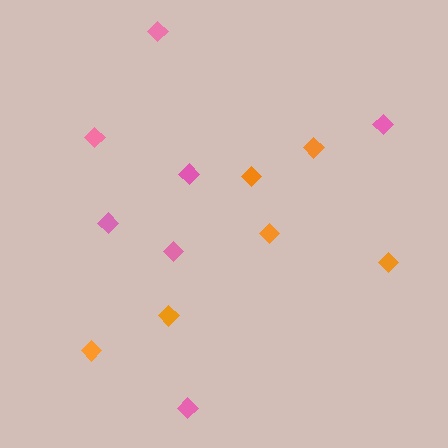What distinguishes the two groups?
There are 2 groups: one group of pink diamonds (7) and one group of orange diamonds (6).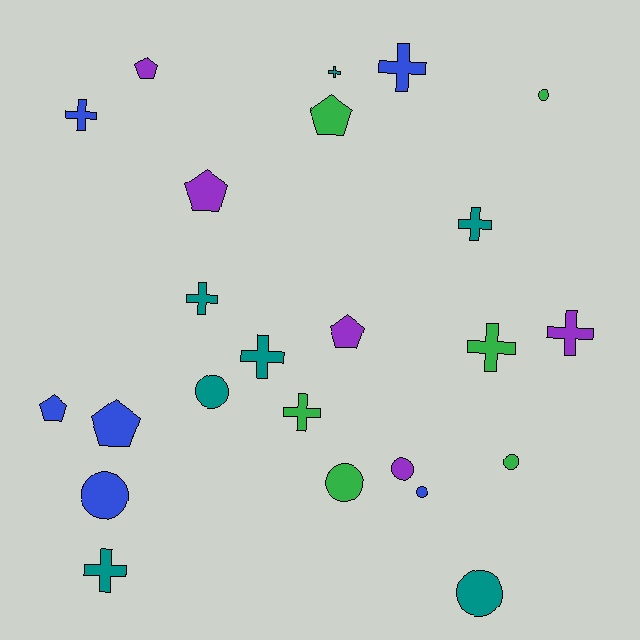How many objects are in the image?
There are 24 objects.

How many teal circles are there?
There are 2 teal circles.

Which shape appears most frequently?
Cross, with 10 objects.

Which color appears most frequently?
Teal, with 7 objects.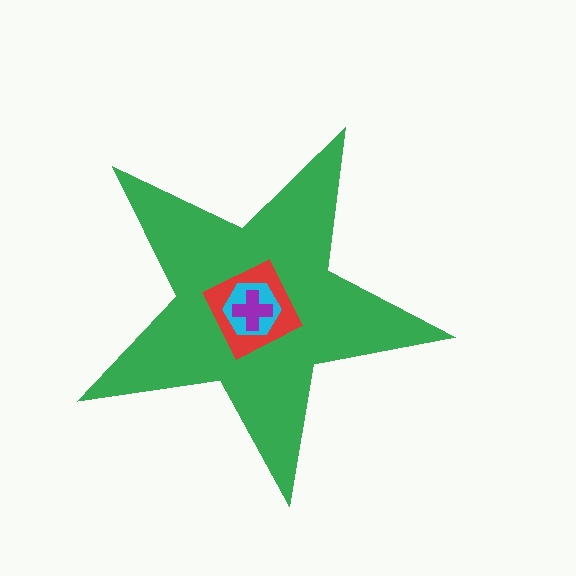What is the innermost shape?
The purple cross.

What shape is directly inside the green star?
The red square.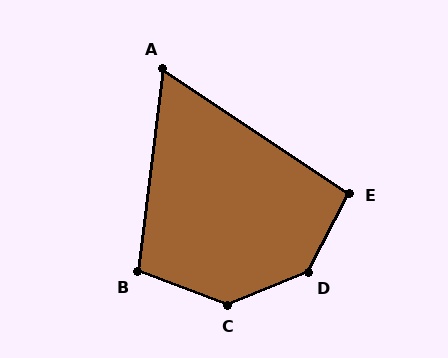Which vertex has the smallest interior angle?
A, at approximately 63 degrees.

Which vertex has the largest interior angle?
D, at approximately 139 degrees.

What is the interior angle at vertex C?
Approximately 137 degrees (obtuse).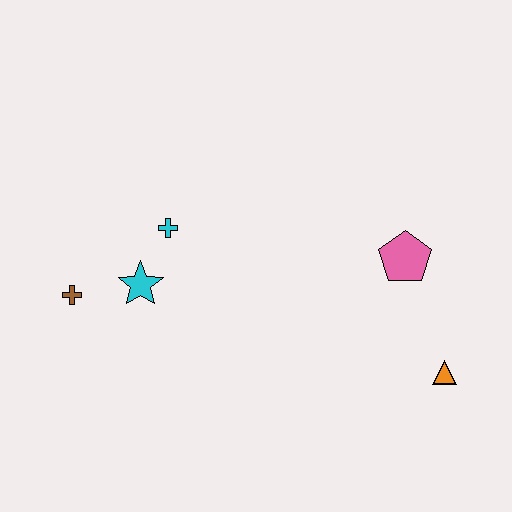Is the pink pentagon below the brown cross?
No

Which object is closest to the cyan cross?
The cyan star is closest to the cyan cross.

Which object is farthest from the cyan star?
The orange triangle is farthest from the cyan star.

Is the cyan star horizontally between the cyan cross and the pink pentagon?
No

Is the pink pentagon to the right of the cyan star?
Yes